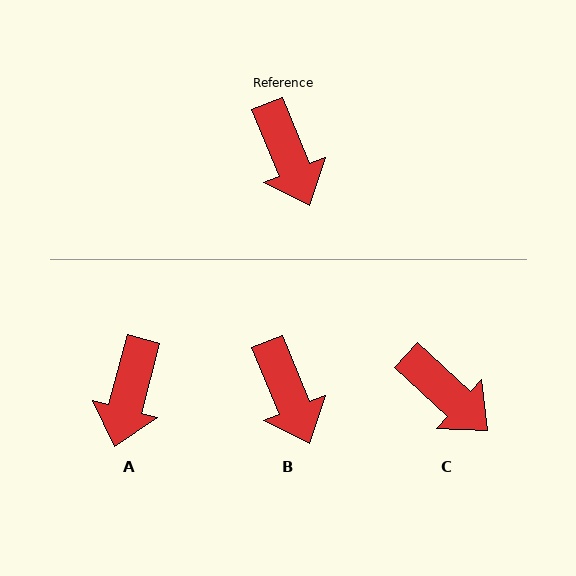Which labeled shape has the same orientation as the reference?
B.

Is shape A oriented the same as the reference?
No, it is off by about 38 degrees.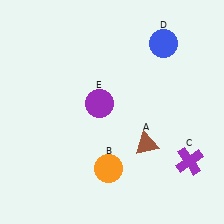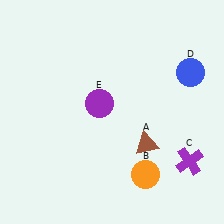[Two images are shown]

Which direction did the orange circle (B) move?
The orange circle (B) moved right.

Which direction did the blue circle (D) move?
The blue circle (D) moved down.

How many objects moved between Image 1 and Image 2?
2 objects moved between the two images.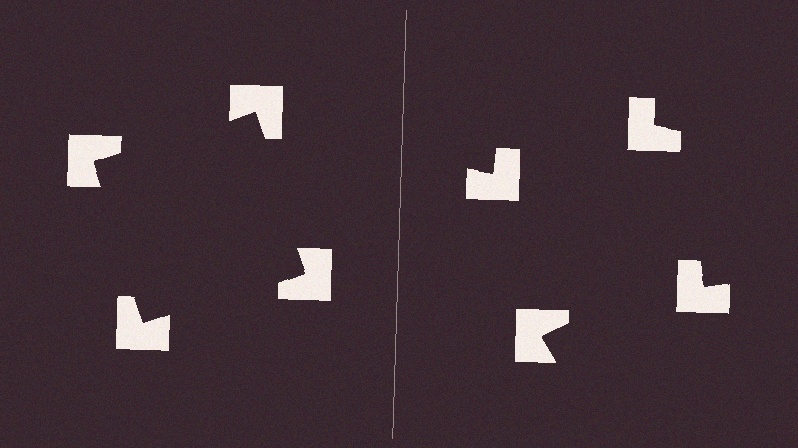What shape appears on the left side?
An illusory square.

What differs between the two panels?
The notched squares are positioned identically on both sides; only the wedge orientations differ. On the left they align to a square; on the right they are misaligned.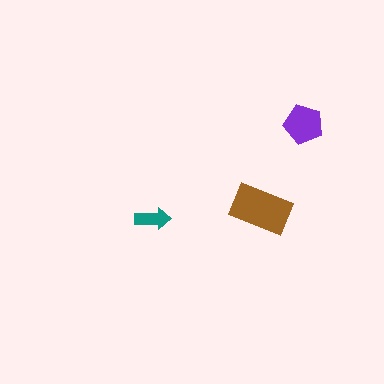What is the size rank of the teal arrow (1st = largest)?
3rd.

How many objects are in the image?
There are 3 objects in the image.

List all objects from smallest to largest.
The teal arrow, the purple pentagon, the brown rectangle.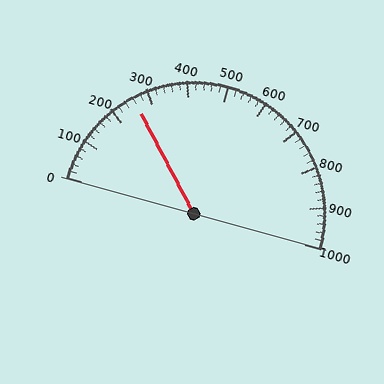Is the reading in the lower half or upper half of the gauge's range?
The reading is in the lower half of the range (0 to 1000).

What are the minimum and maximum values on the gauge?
The gauge ranges from 0 to 1000.